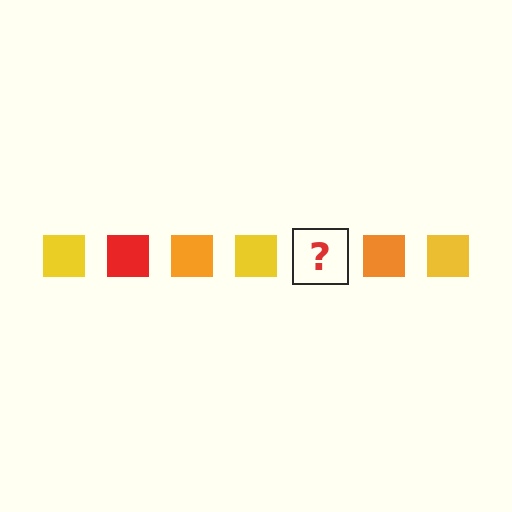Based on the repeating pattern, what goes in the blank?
The blank should be a red square.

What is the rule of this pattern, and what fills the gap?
The rule is that the pattern cycles through yellow, red, orange squares. The gap should be filled with a red square.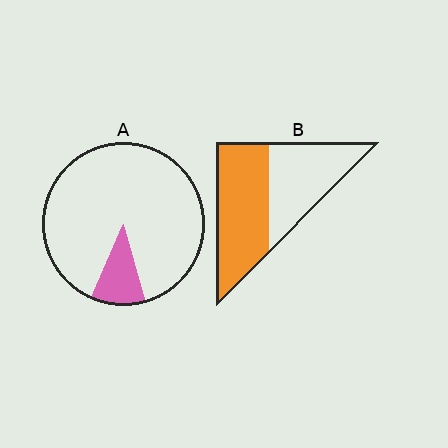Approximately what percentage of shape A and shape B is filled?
A is approximately 10% and B is approximately 55%.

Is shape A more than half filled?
No.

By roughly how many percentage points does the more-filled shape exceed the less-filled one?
By roughly 45 percentage points (B over A).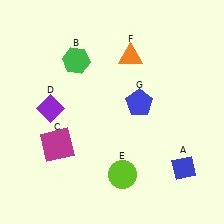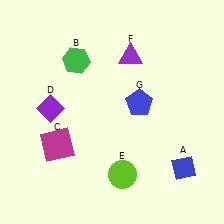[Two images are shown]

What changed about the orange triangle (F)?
In Image 1, F is orange. In Image 2, it changed to purple.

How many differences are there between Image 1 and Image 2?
There is 1 difference between the two images.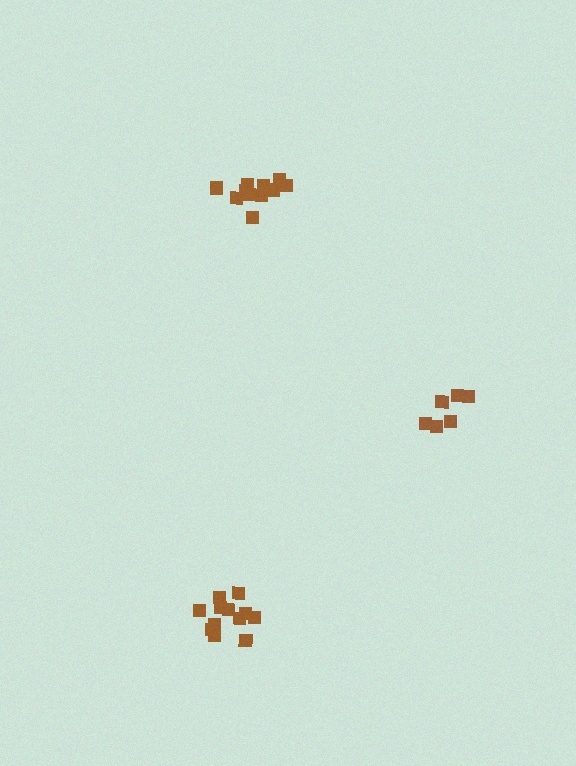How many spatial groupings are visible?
There are 3 spatial groupings.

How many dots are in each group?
Group 1: 11 dots, Group 2: 12 dots, Group 3: 6 dots (29 total).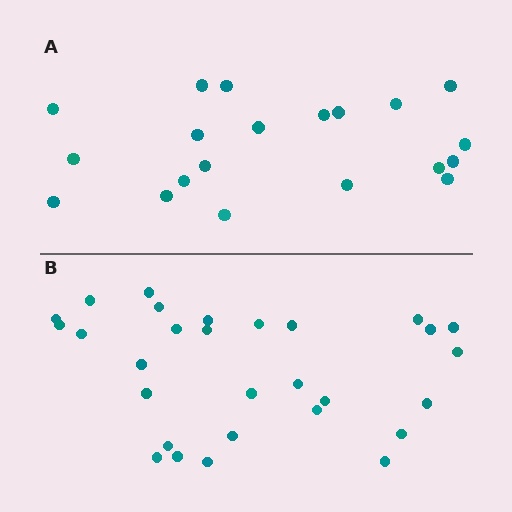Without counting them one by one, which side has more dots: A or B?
Region B (the bottom region) has more dots.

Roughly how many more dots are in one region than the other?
Region B has roughly 8 or so more dots than region A.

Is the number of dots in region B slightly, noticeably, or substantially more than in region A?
Region B has substantially more. The ratio is roughly 1.4 to 1.